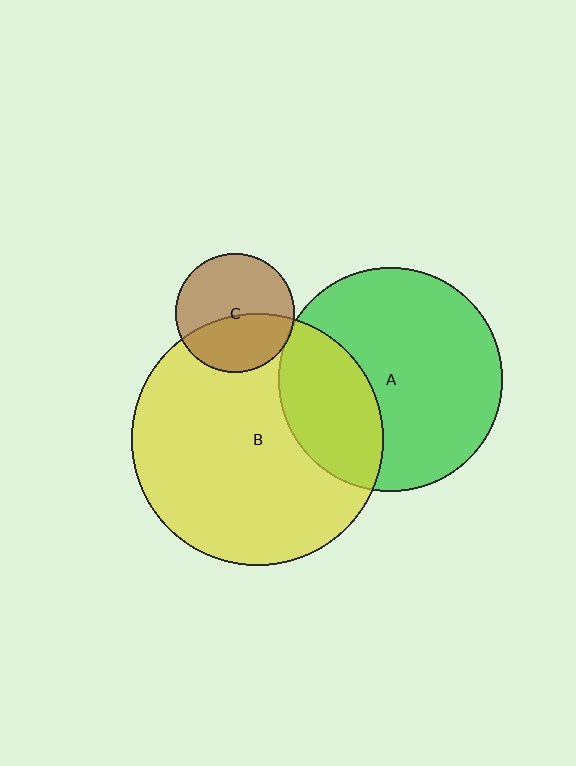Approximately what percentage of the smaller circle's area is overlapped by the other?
Approximately 5%.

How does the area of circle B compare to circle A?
Approximately 1.3 times.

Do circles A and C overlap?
Yes.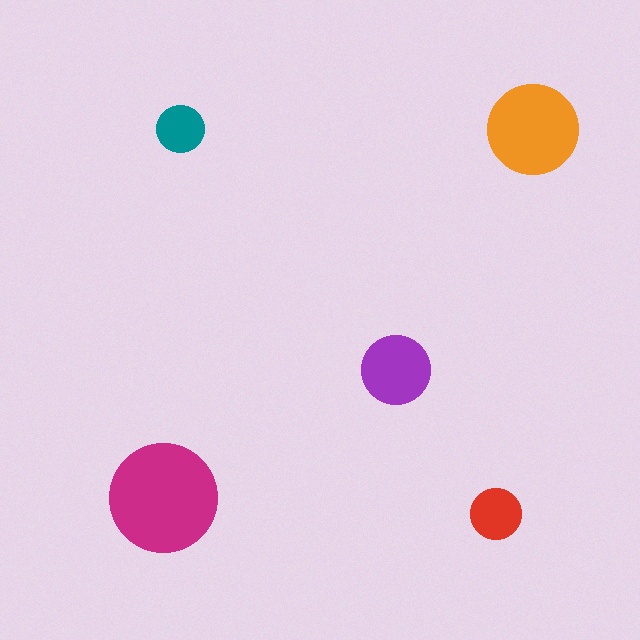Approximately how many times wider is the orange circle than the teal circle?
About 2 times wider.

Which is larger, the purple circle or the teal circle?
The purple one.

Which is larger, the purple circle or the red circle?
The purple one.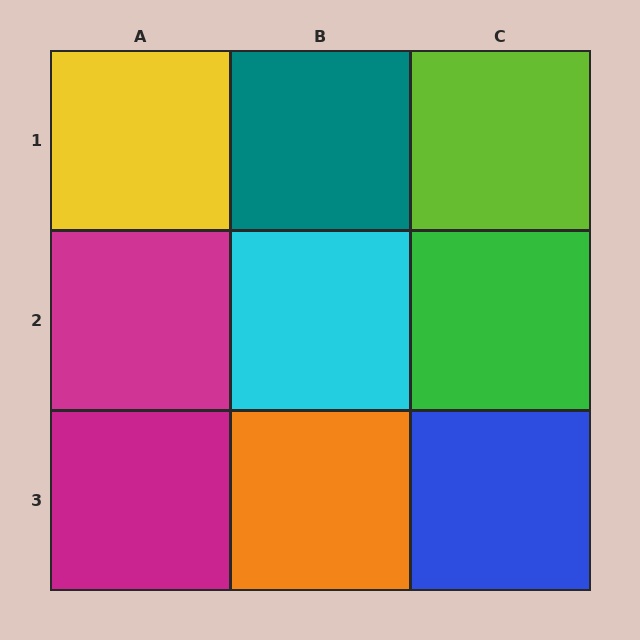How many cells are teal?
1 cell is teal.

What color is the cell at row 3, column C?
Blue.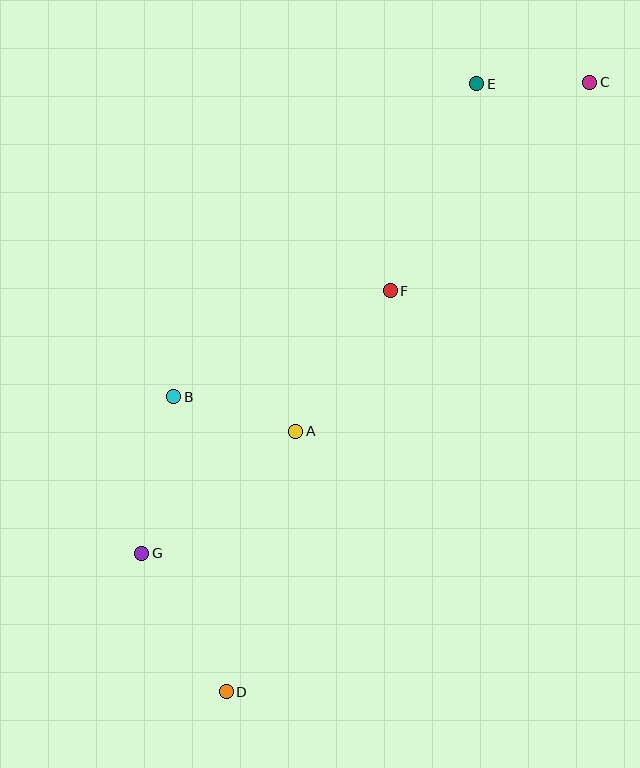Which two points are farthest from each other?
Points C and D are farthest from each other.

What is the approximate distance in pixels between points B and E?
The distance between B and E is approximately 435 pixels.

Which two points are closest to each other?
Points C and E are closest to each other.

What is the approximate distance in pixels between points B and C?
The distance between B and C is approximately 521 pixels.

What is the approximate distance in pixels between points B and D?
The distance between B and D is approximately 300 pixels.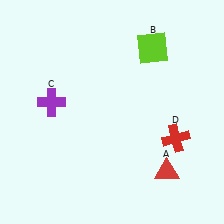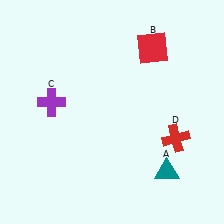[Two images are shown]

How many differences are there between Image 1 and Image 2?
There are 2 differences between the two images.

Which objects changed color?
A changed from red to teal. B changed from lime to red.